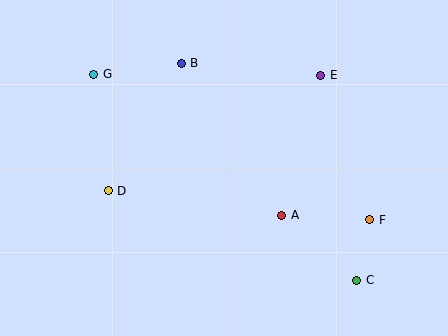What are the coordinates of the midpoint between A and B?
The midpoint between A and B is at (232, 139).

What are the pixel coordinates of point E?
Point E is at (321, 75).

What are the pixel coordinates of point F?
Point F is at (370, 220).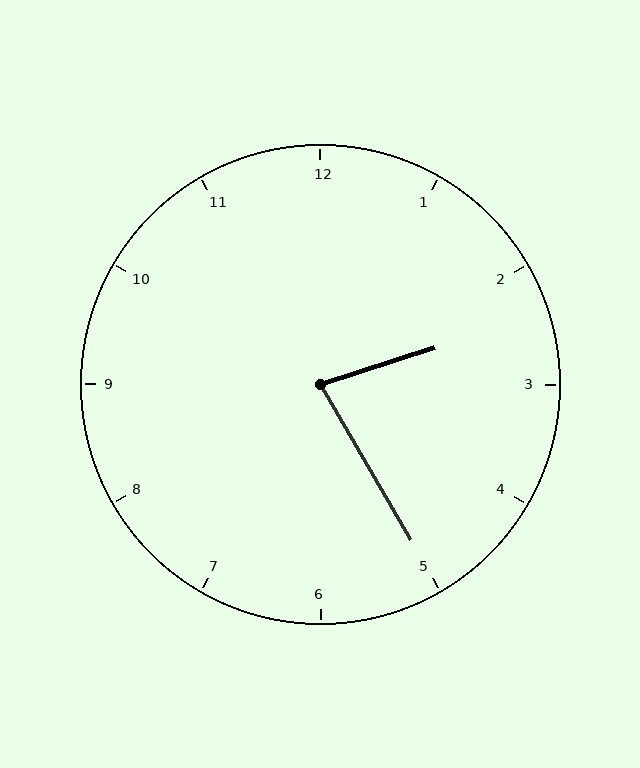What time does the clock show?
2:25.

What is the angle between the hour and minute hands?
Approximately 78 degrees.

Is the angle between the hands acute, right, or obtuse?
It is acute.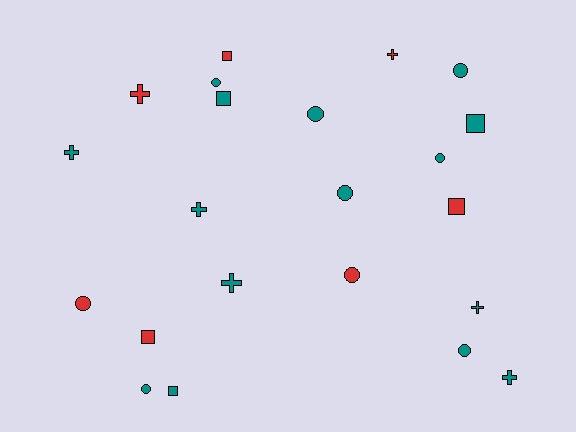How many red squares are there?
There are 3 red squares.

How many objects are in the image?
There are 22 objects.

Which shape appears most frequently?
Circle, with 9 objects.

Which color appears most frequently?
Teal, with 15 objects.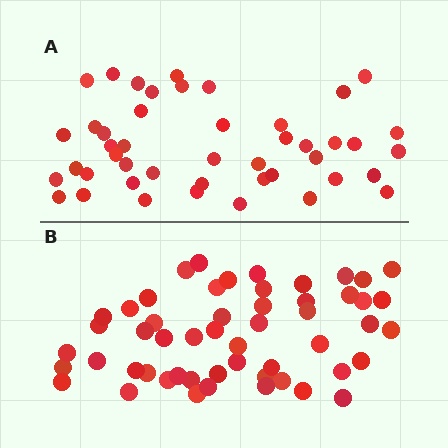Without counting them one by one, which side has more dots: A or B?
Region B (the bottom region) has more dots.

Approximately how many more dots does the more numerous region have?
Region B has roughly 8 or so more dots than region A.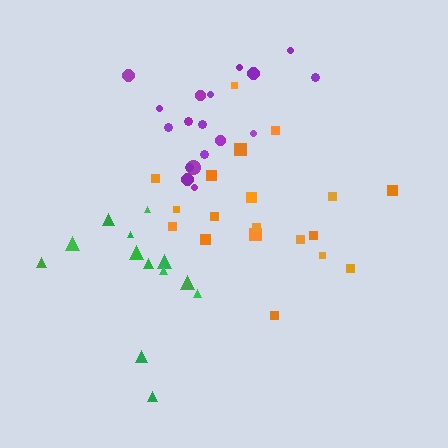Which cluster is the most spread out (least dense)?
Green.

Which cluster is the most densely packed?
Purple.